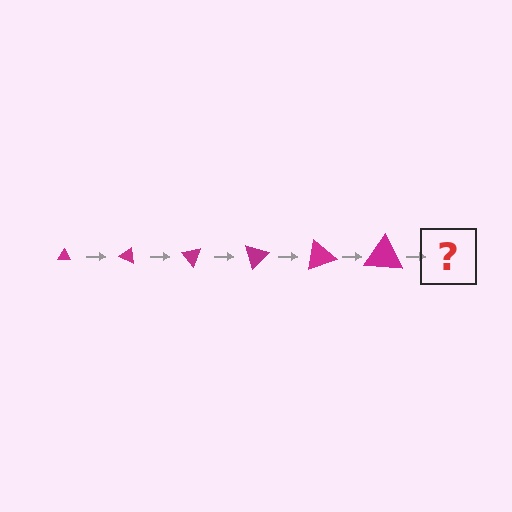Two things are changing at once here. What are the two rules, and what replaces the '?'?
The two rules are that the triangle grows larger each step and it rotates 25 degrees each step. The '?' should be a triangle, larger than the previous one and rotated 150 degrees from the start.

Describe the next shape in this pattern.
It should be a triangle, larger than the previous one and rotated 150 degrees from the start.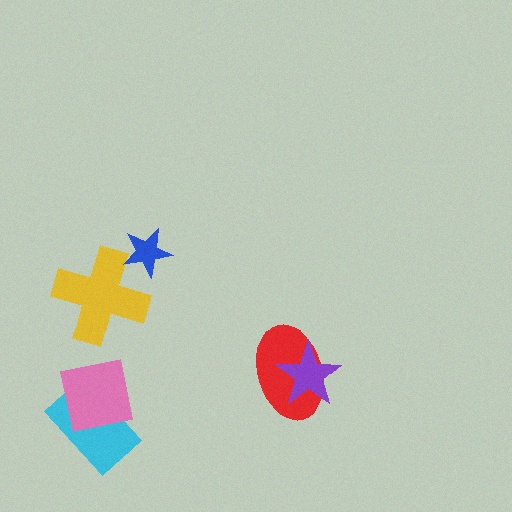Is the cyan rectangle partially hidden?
Yes, it is partially covered by another shape.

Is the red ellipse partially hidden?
Yes, it is partially covered by another shape.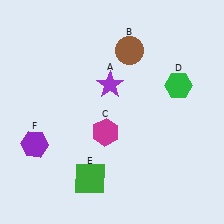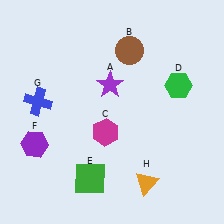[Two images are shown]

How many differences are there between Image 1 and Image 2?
There are 2 differences between the two images.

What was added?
A blue cross (G), an orange triangle (H) were added in Image 2.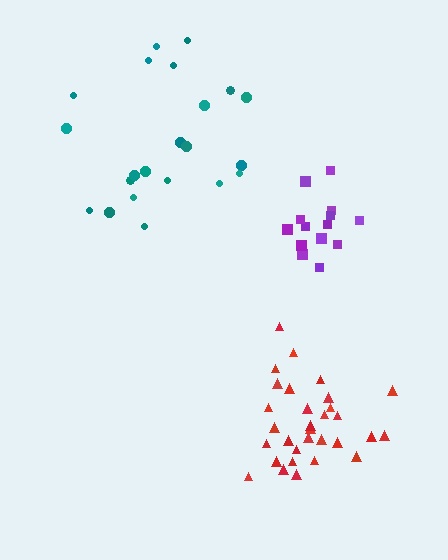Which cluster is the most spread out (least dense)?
Teal.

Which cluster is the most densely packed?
Red.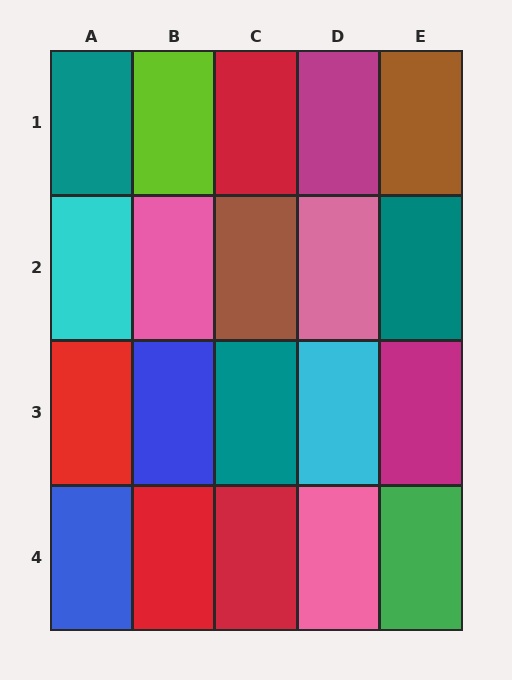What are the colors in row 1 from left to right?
Teal, lime, red, magenta, brown.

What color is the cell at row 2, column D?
Pink.